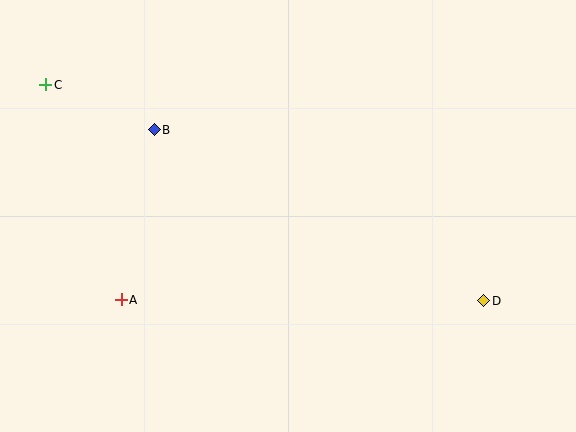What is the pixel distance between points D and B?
The distance between D and B is 371 pixels.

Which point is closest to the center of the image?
Point B at (154, 130) is closest to the center.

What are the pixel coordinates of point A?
Point A is at (121, 300).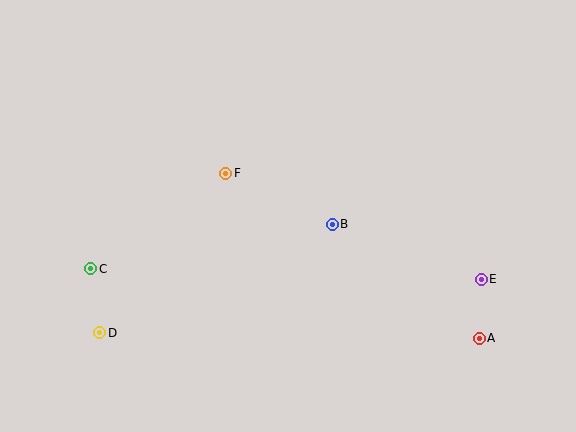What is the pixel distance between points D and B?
The distance between D and B is 257 pixels.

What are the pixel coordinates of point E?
Point E is at (481, 279).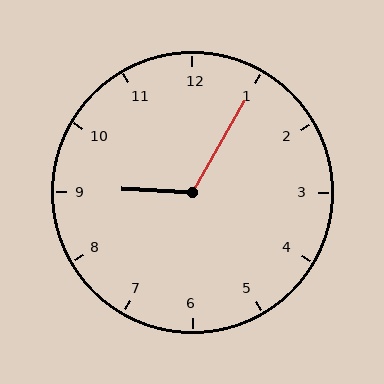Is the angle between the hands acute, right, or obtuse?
It is obtuse.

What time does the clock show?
9:05.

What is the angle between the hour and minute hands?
Approximately 118 degrees.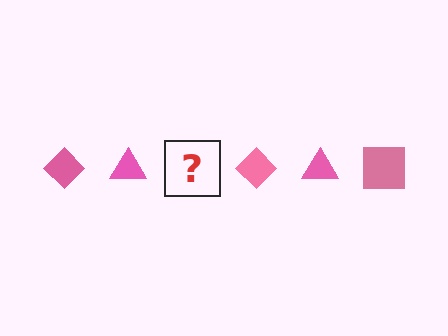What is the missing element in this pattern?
The missing element is a pink square.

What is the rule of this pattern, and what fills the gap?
The rule is that the pattern cycles through diamond, triangle, square shapes in pink. The gap should be filled with a pink square.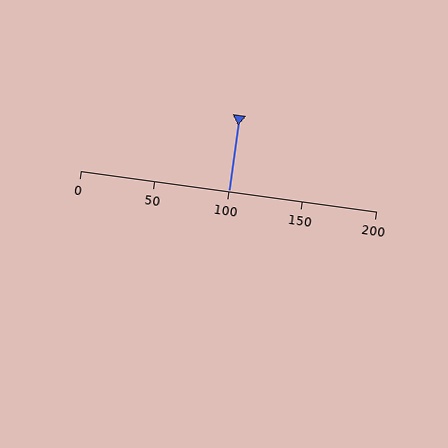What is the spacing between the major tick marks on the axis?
The major ticks are spaced 50 apart.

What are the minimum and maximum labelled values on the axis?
The axis runs from 0 to 200.